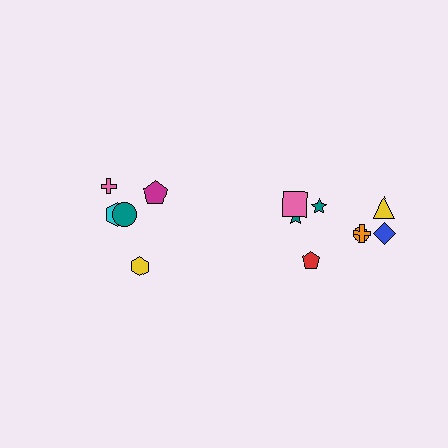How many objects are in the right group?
There are 8 objects.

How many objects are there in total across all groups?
There are 13 objects.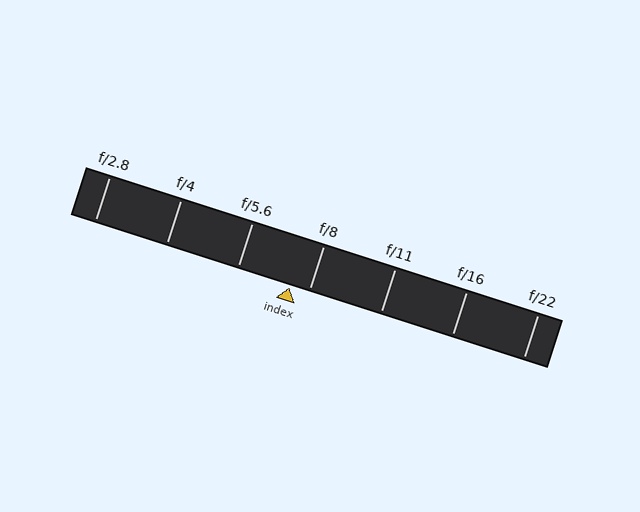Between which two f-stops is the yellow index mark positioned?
The index mark is between f/5.6 and f/8.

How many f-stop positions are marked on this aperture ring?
There are 7 f-stop positions marked.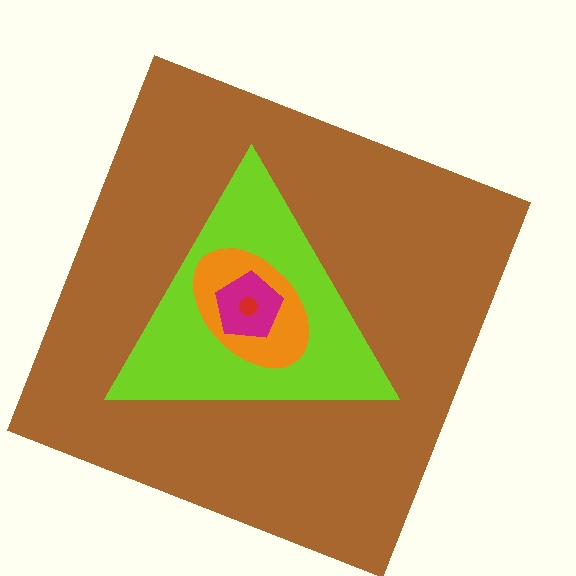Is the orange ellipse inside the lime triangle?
Yes.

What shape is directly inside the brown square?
The lime triangle.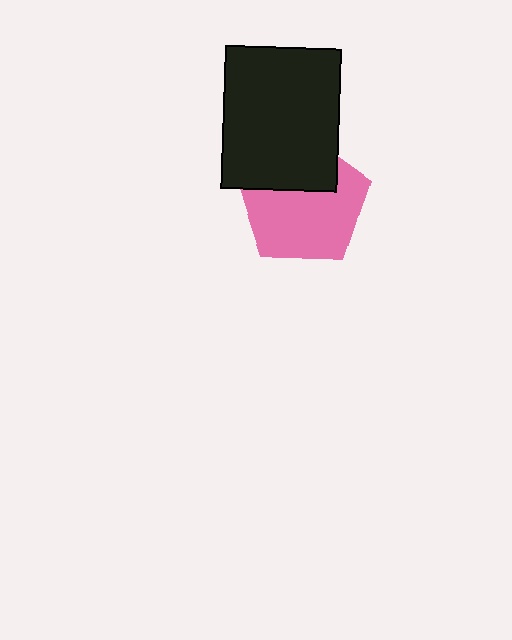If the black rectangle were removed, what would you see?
You would see the complete pink pentagon.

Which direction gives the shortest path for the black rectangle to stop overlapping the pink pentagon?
Moving up gives the shortest separation.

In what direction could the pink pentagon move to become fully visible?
The pink pentagon could move down. That would shift it out from behind the black rectangle entirely.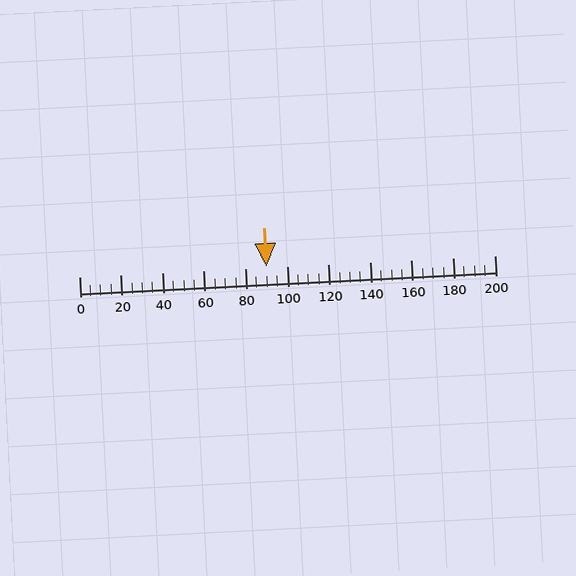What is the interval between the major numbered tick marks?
The major tick marks are spaced 20 units apart.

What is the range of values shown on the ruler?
The ruler shows values from 0 to 200.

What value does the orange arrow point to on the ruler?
The orange arrow points to approximately 90.